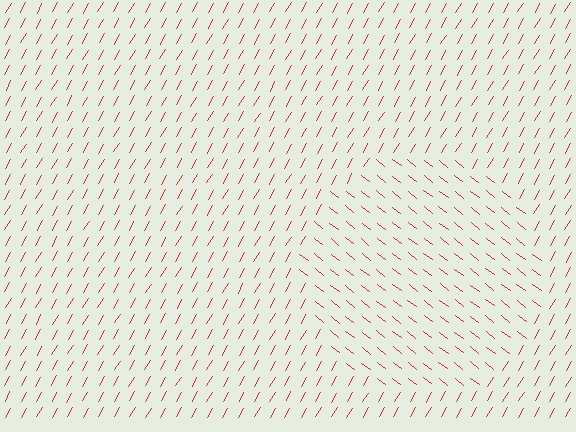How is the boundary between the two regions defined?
The boundary is defined purely by a change in line orientation (approximately 82 degrees difference). All lines are the same color and thickness.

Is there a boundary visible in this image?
Yes, there is a texture boundary formed by a change in line orientation.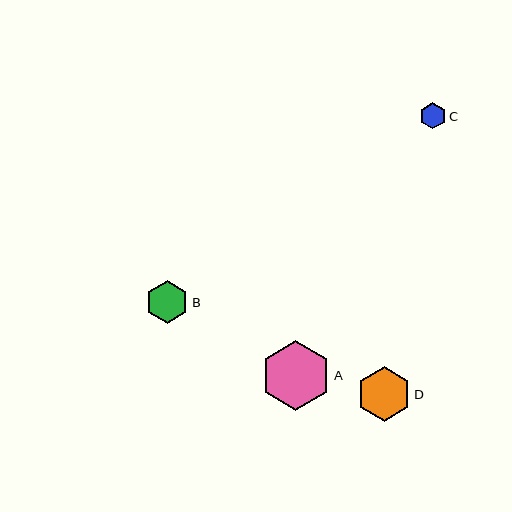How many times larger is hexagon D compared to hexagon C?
Hexagon D is approximately 2.1 times the size of hexagon C.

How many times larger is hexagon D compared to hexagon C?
Hexagon D is approximately 2.1 times the size of hexagon C.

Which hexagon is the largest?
Hexagon A is the largest with a size of approximately 69 pixels.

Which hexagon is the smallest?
Hexagon C is the smallest with a size of approximately 26 pixels.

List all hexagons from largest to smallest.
From largest to smallest: A, D, B, C.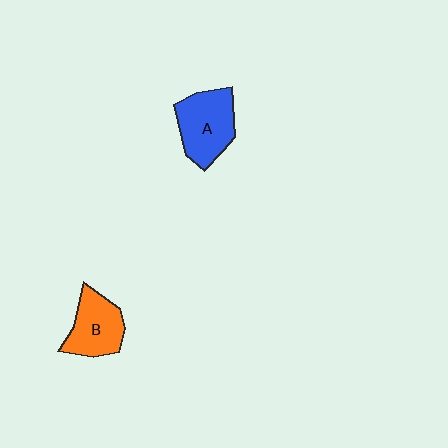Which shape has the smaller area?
Shape B (orange).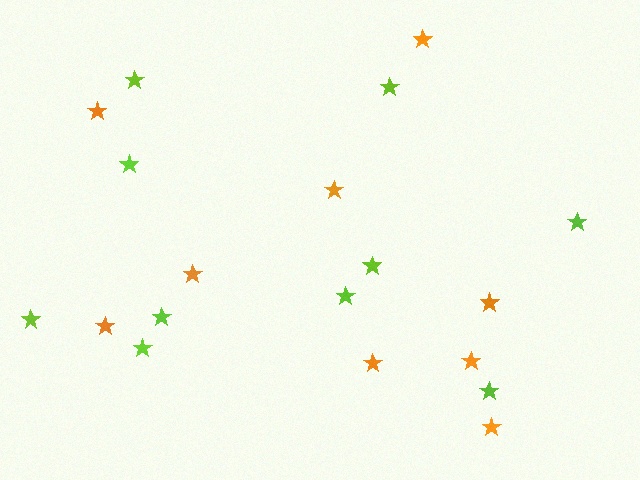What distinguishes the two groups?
There are 2 groups: one group of lime stars (10) and one group of orange stars (9).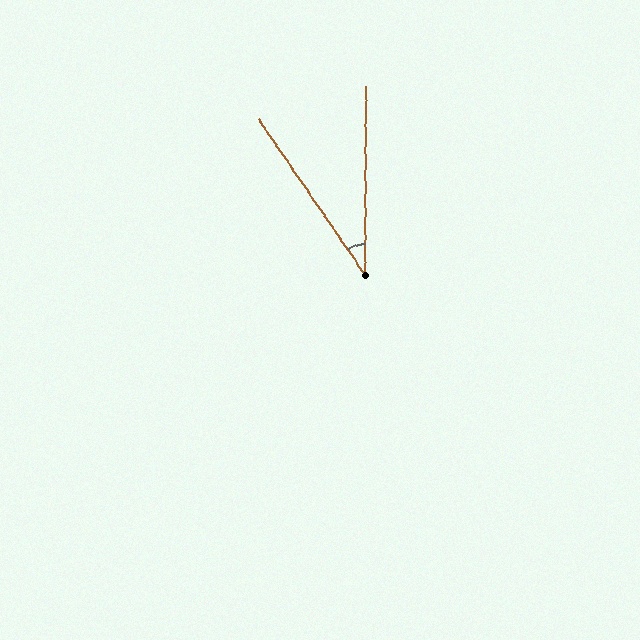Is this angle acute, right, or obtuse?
It is acute.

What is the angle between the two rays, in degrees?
Approximately 35 degrees.